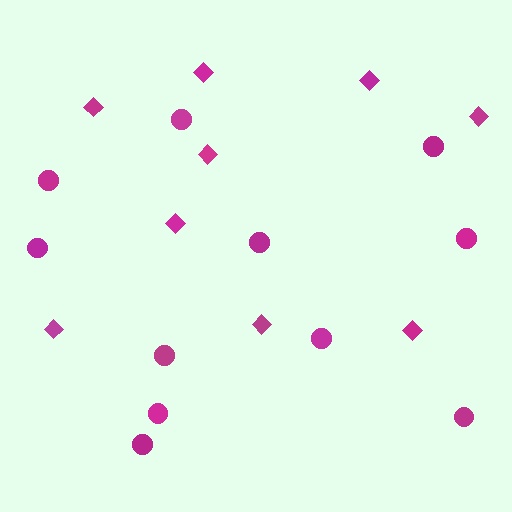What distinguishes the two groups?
There are 2 groups: one group of diamonds (9) and one group of circles (11).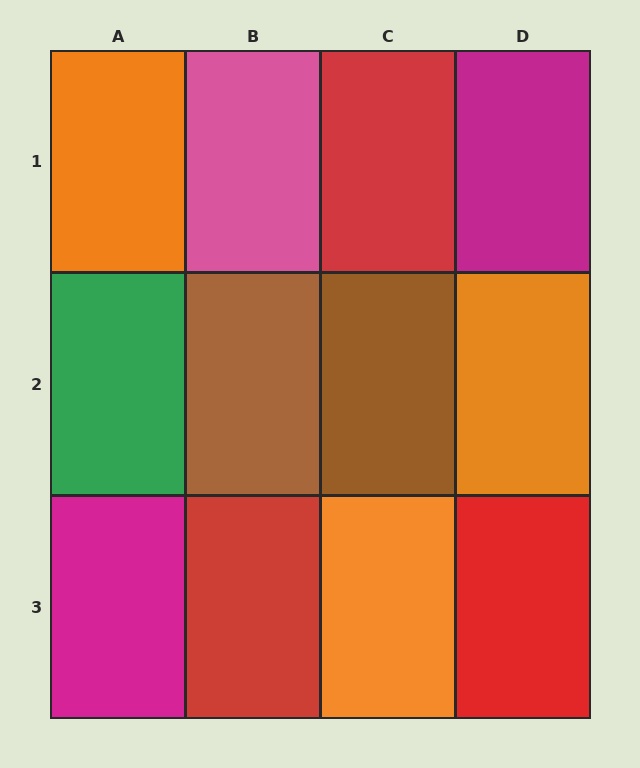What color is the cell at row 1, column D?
Magenta.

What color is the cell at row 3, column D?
Red.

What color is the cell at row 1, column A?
Orange.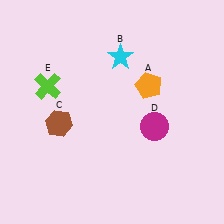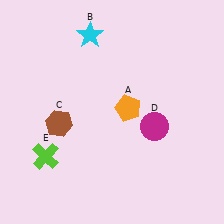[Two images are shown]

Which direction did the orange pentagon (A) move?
The orange pentagon (A) moved down.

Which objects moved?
The objects that moved are: the orange pentagon (A), the cyan star (B), the lime cross (E).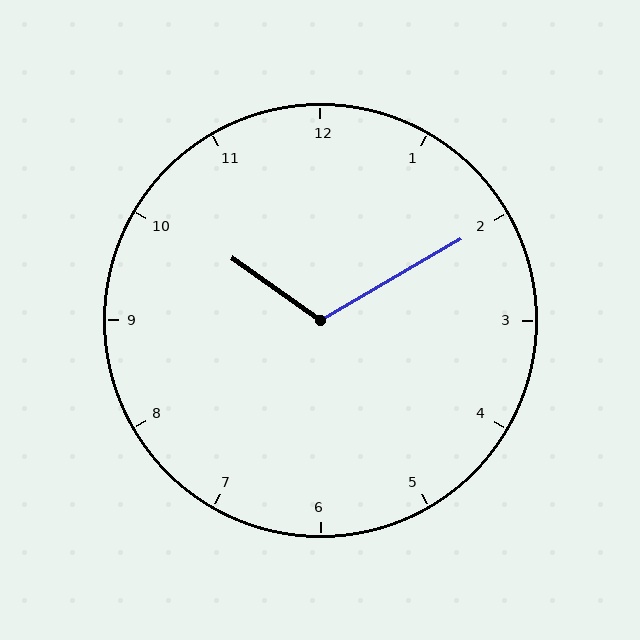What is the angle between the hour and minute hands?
Approximately 115 degrees.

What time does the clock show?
10:10.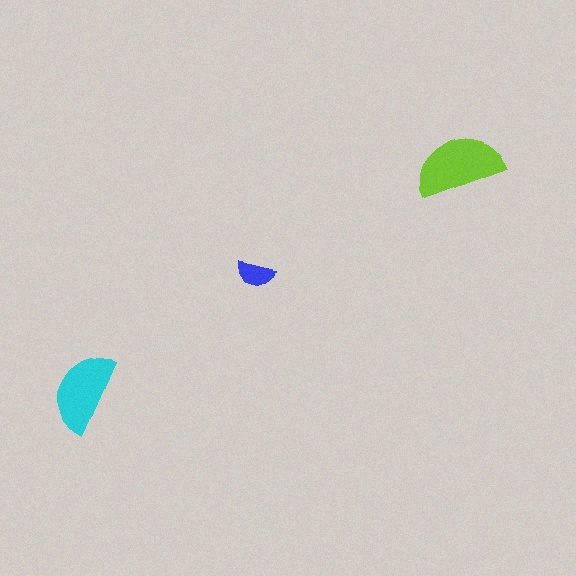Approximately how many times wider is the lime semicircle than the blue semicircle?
About 2.5 times wider.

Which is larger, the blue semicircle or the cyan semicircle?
The cyan one.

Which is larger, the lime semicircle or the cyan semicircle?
The lime one.